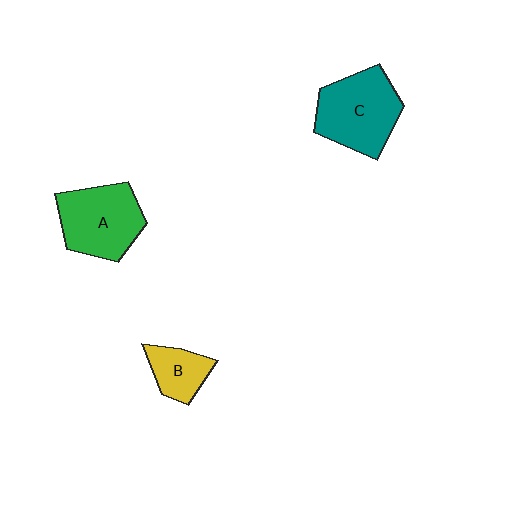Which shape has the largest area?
Shape C (teal).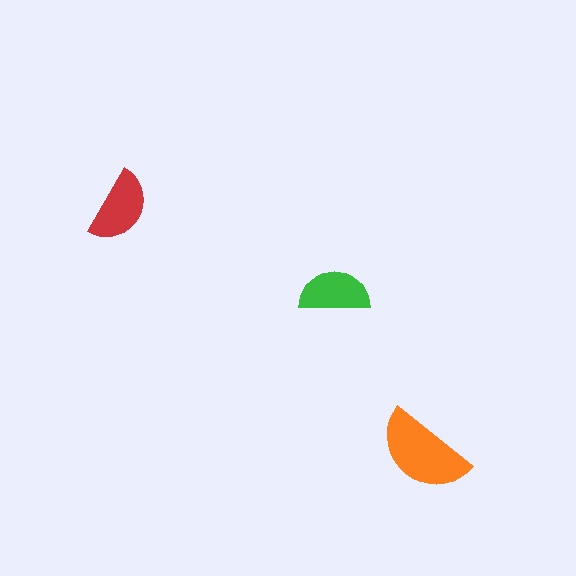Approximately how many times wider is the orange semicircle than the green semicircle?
About 1.5 times wider.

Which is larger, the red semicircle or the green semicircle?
The red one.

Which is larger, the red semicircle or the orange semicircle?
The orange one.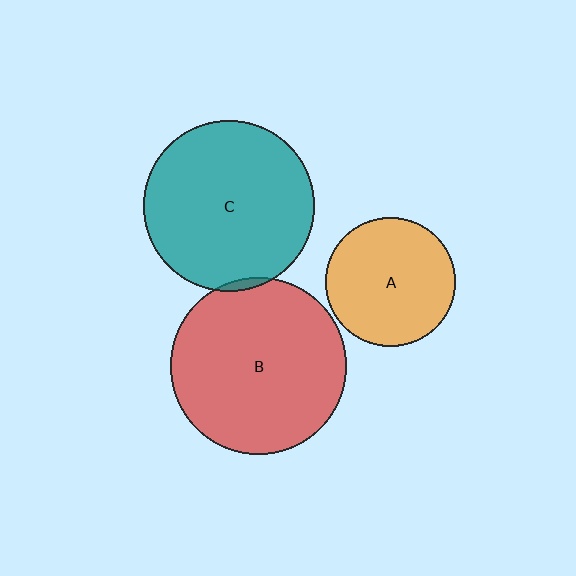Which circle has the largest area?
Circle B (red).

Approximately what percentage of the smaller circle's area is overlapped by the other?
Approximately 5%.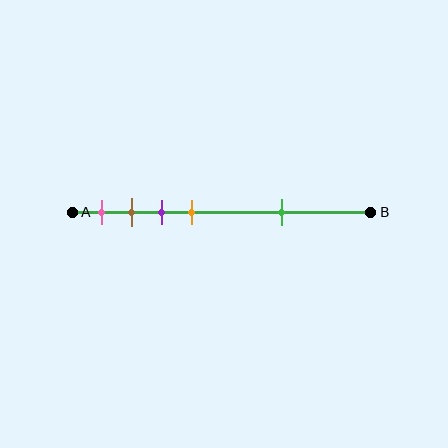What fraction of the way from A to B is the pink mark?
The pink mark is approximately 10% (0.1) of the way from A to B.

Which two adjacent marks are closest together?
The brown and purple marks are the closest adjacent pair.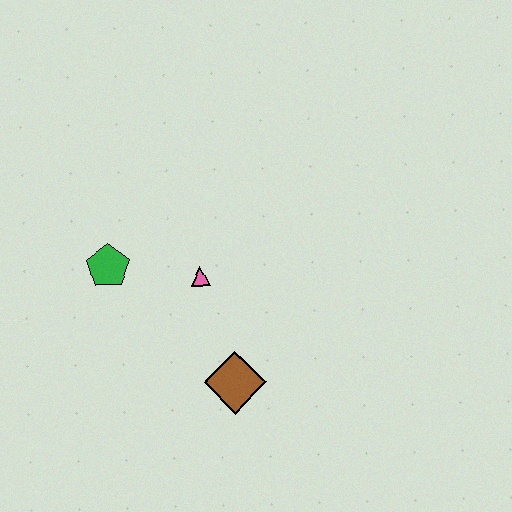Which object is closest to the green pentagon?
The pink triangle is closest to the green pentagon.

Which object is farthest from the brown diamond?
The green pentagon is farthest from the brown diamond.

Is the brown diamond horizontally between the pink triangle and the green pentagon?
No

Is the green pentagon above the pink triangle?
Yes